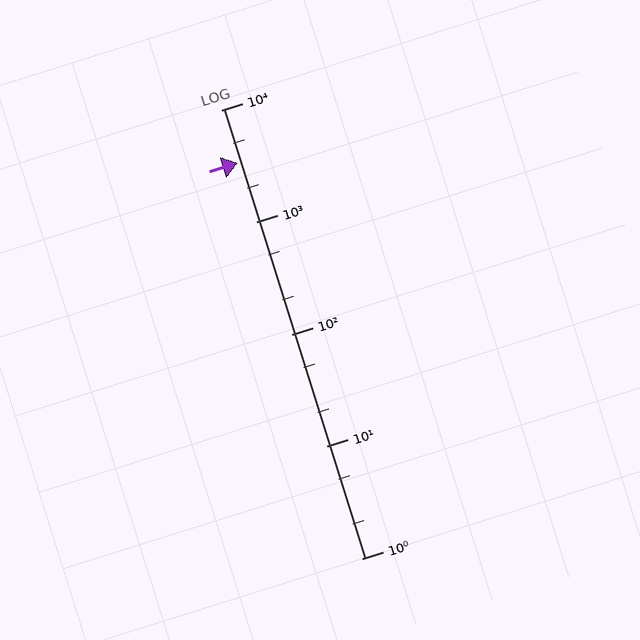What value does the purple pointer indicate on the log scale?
The pointer indicates approximately 3400.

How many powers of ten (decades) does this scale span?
The scale spans 4 decades, from 1 to 10000.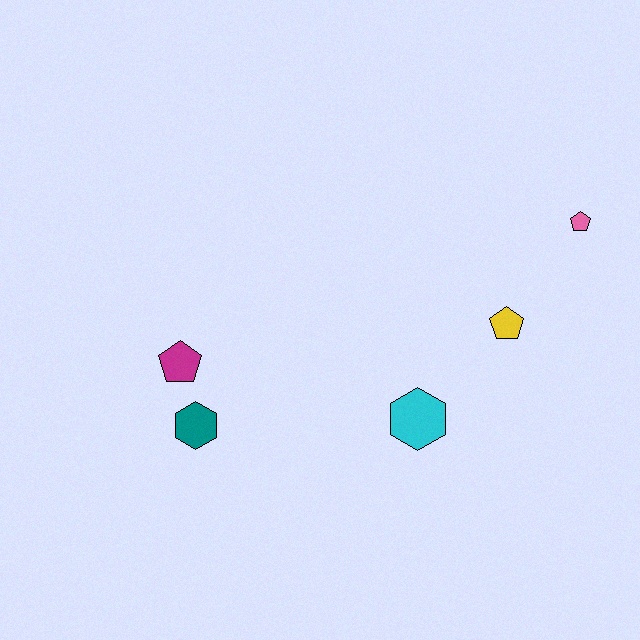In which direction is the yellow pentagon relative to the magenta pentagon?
The yellow pentagon is to the right of the magenta pentagon.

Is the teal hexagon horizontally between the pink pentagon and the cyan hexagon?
No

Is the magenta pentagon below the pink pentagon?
Yes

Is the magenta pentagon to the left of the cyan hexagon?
Yes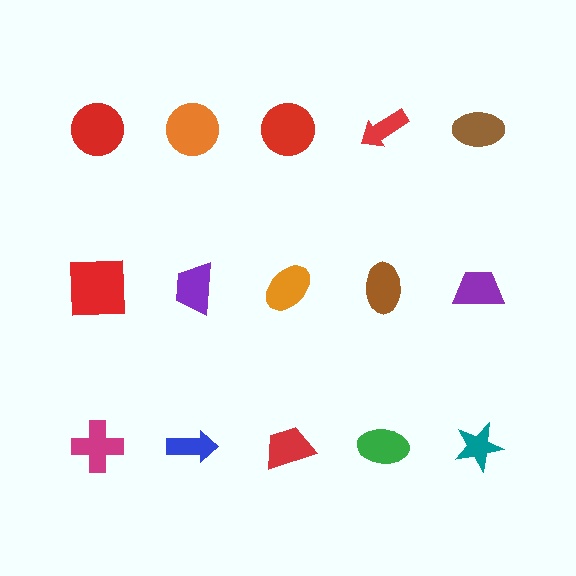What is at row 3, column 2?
A blue arrow.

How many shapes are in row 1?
5 shapes.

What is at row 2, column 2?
A purple trapezoid.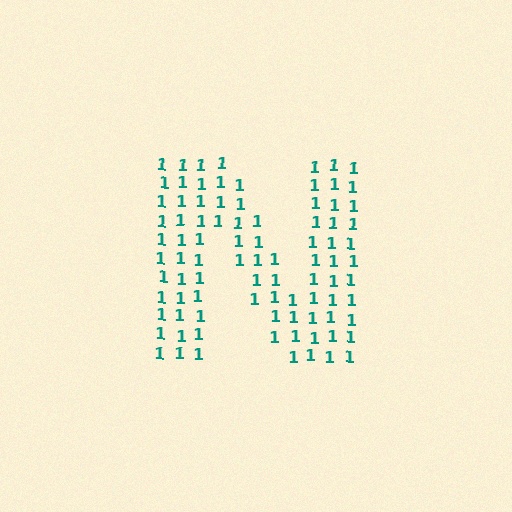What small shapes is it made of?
It is made of small digit 1's.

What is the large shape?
The large shape is the letter N.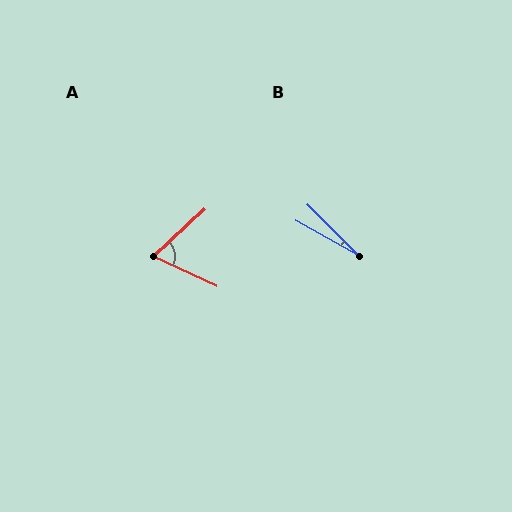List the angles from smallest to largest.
B (16°), A (67°).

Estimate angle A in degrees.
Approximately 67 degrees.